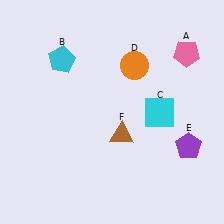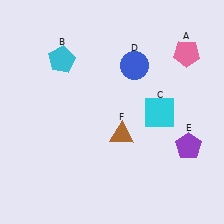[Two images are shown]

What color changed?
The circle (D) changed from orange in Image 1 to blue in Image 2.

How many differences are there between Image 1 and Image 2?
There is 1 difference between the two images.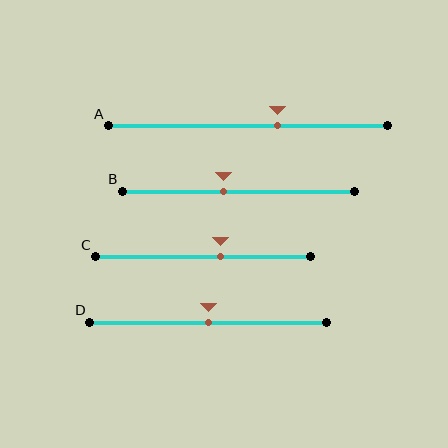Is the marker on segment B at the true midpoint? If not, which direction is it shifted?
No, the marker on segment B is shifted to the left by about 6% of the segment length.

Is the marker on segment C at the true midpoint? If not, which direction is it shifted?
No, the marker on segment C is shifted to the right by about 8% of the segment length.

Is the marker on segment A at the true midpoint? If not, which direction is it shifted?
No, the marker on segment A is shifted to the right by about 10% of the segment length.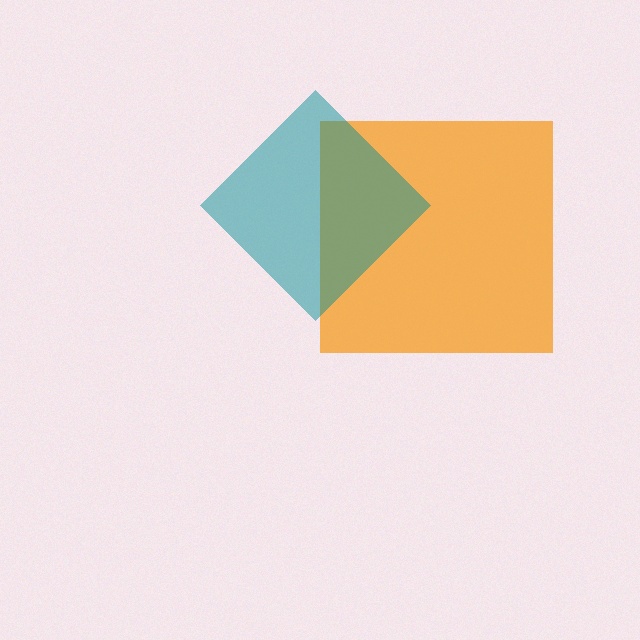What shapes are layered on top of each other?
The layered shapes are: an orange square, a teal diamond.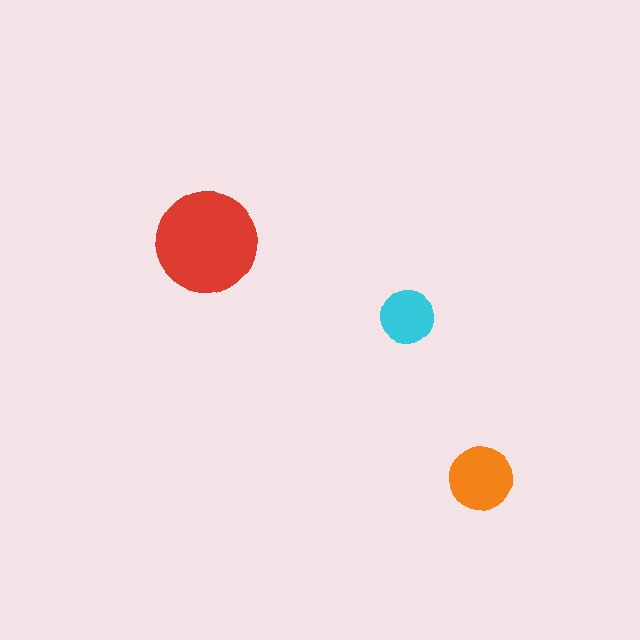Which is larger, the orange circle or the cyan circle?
The orange one.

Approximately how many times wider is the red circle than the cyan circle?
About 2 times wider.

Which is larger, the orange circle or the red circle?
The red one.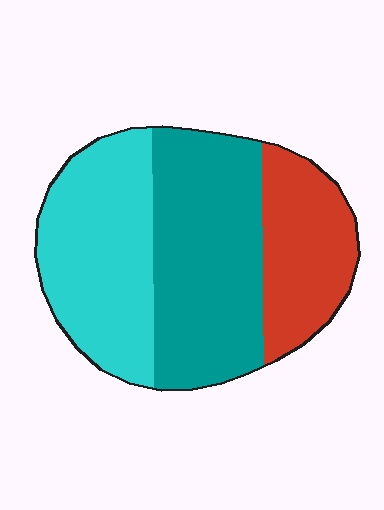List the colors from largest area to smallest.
From largest to smallest: teal, cyan, red.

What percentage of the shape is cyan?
Cyan covers 35% of the shape.